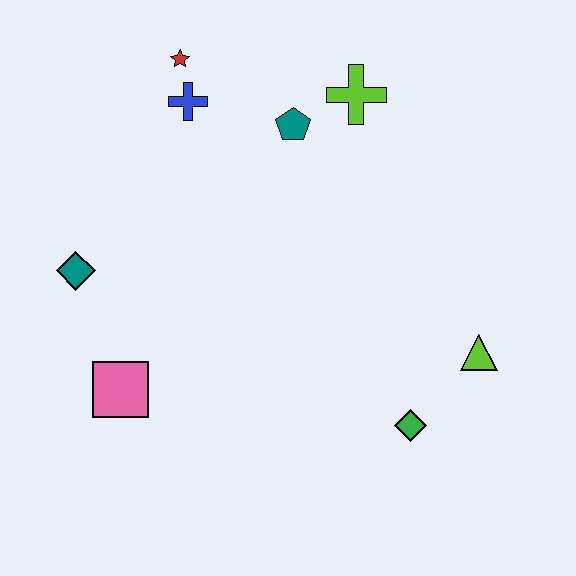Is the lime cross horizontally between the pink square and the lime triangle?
Yes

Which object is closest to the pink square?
The teal diamond is closest to the pink square.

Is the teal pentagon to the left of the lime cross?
Yes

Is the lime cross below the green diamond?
No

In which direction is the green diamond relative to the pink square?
The green diamond is to the right of the pink square.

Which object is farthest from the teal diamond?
The lime triangle is farthest from the teal diamond.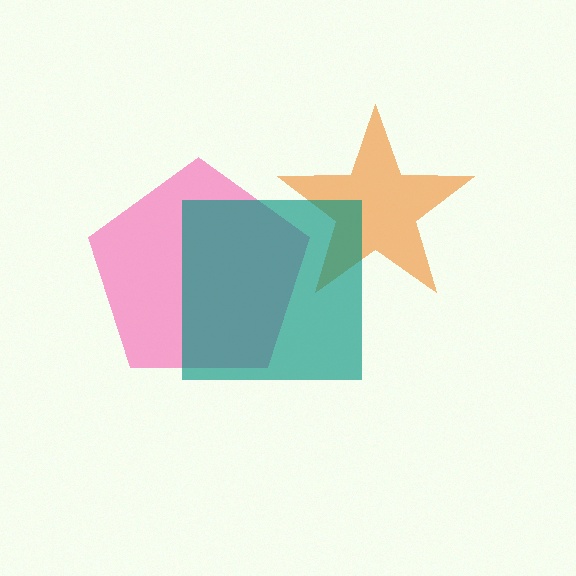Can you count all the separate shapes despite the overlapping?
Yes, there are 3 separate shapes.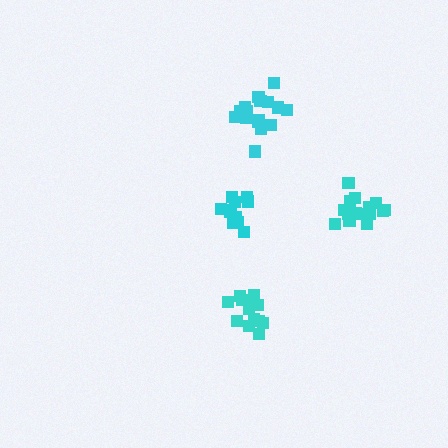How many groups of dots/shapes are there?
There are 4 groups.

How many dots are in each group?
Group 1: 17 dots, Group 2: 13 dots, Group 3: 16 dots, Group 4: 14 dots (60 total).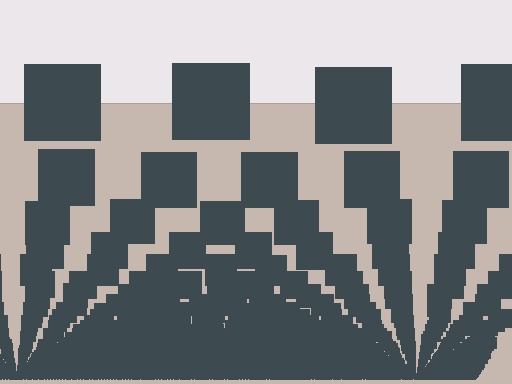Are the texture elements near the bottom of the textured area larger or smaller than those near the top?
Smaller. The gradient is inverted — elements near the bottom are smaller and denser.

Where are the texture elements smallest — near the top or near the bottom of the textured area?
Near the bottom.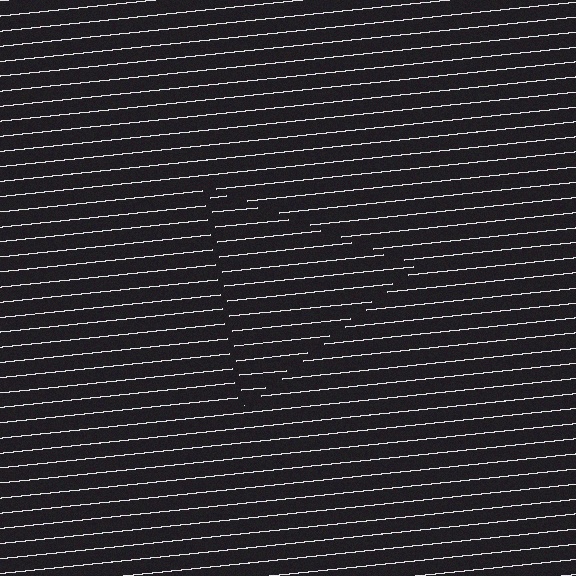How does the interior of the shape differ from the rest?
The interior of the shape contains the same grating, shifted by half a period — the contour is defined by the phase discontinuity where line-ends from the inner and outer gratings abut.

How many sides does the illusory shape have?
3 sides — the line-ends trace a triangle.